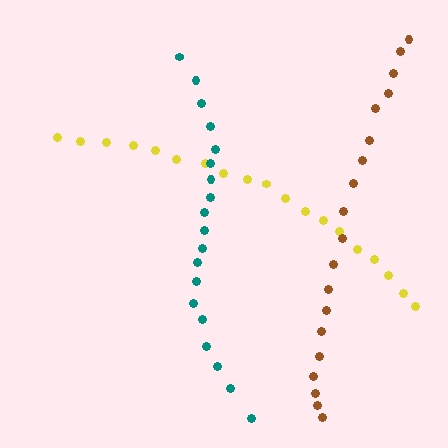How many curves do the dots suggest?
There are 3 distinct paths.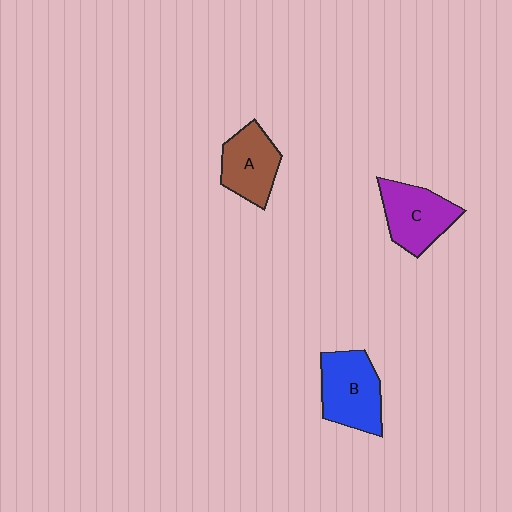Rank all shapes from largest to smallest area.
From largest to smallest: B (blue), C (purple), A (brown).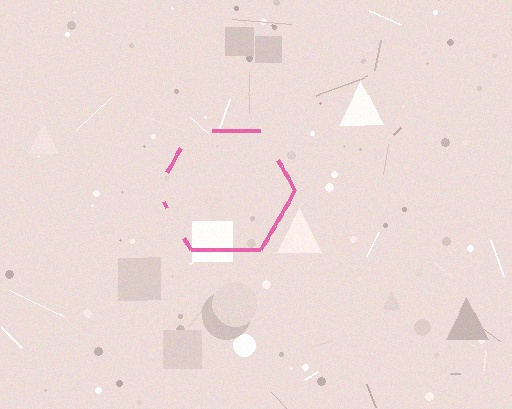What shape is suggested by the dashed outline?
The dashed outline suggests a hexagon.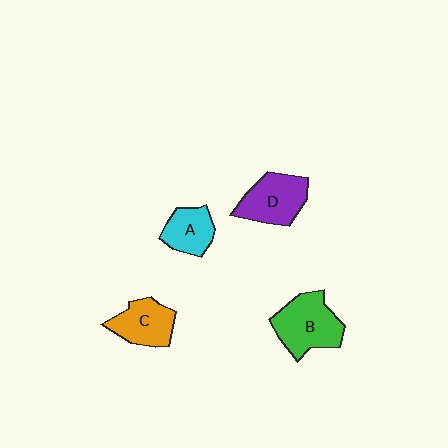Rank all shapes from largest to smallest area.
From largest to smallest: B (green), D (purple), C (orange), A (cyan).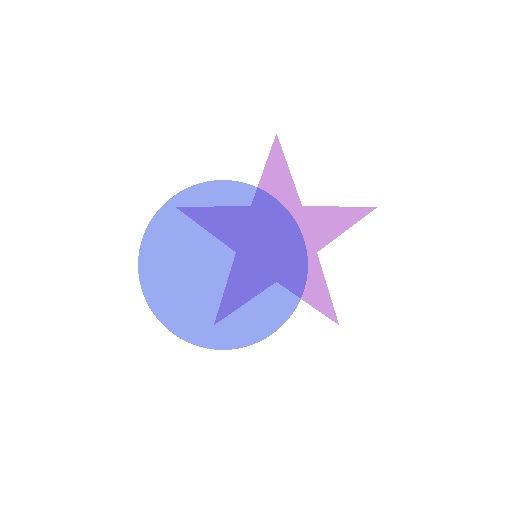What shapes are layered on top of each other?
The layered shapes are: a purple star, a blue circle.